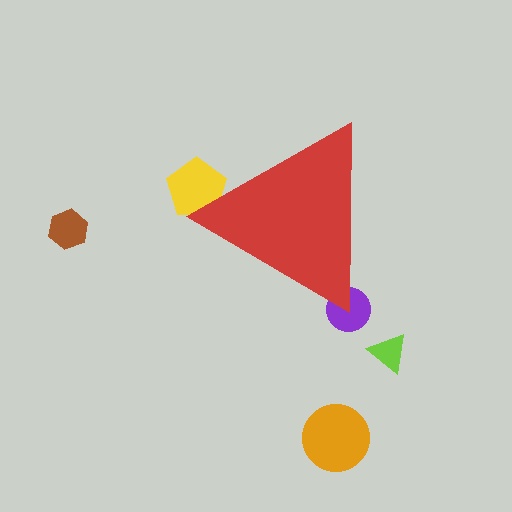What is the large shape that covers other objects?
A red triangle.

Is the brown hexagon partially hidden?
No, the brown hexagon is fully visible.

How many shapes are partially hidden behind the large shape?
2 shapes are partially hidden.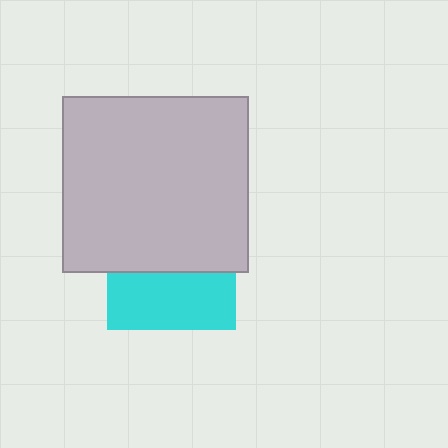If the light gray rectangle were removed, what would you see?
You would see the complete cyan square.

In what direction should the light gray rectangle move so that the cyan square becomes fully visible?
The light gray rectangle should move up. That is the shortest direction to clear the overlap and leave the cyan square fully visible.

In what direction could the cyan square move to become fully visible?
The cyan square could move down. That would shift it out from behind the light gray rectangle entirely.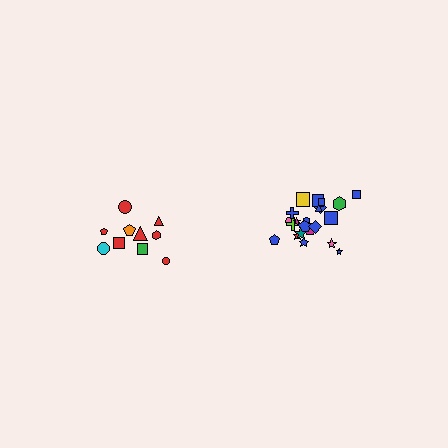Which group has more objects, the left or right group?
The right group.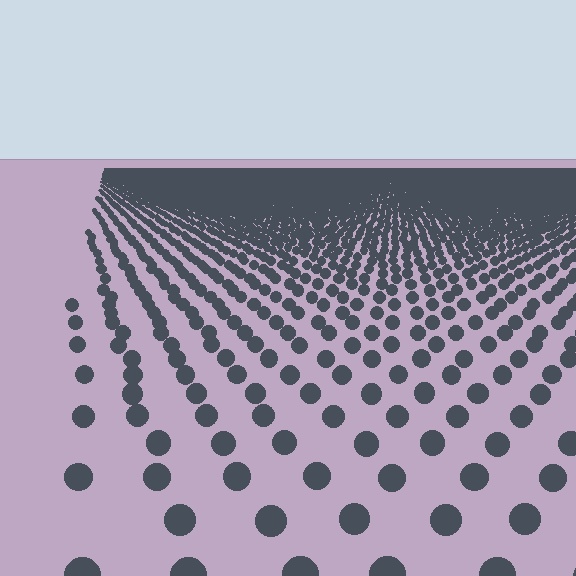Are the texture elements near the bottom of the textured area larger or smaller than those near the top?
Larger. Near the bottom, elements are closer to the viewer and appear at a bigger on-screen size.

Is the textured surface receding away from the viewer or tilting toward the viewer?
The surface is receding away from the viewer. Texture elements get smaller and denser toward the top.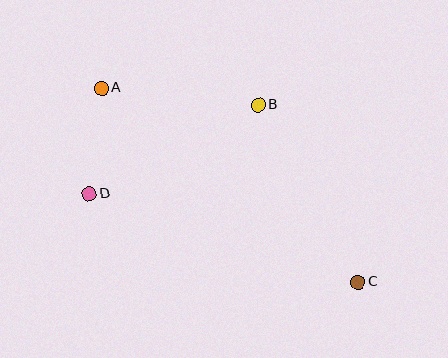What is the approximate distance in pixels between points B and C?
The distance between B and C is approximately 203 pixels.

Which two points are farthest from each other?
Points A and C are farthest from each other.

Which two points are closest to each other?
Points A and D are closest to each other.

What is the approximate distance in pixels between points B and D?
The distance between B and D is approximately 191 pixels.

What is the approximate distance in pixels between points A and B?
The distance between A and B is approximately 158 pixels.